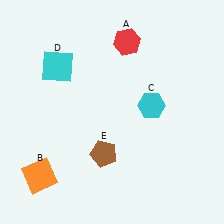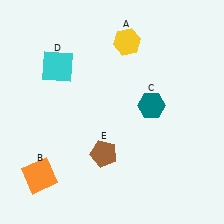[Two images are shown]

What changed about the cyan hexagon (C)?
In Image 1, C is cyan. In Image 2, it changed to teal.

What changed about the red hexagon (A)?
In Image 1, A is red. In Image 2, it changed to yellow.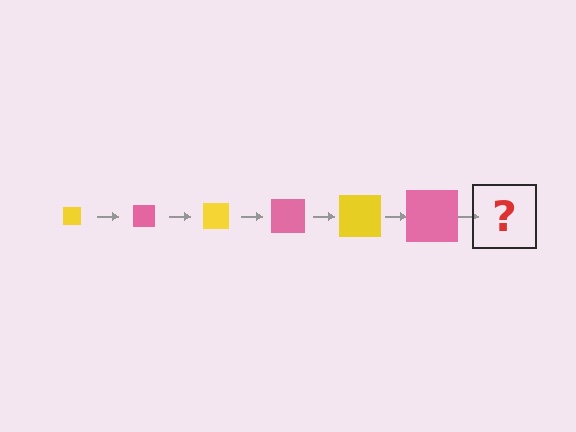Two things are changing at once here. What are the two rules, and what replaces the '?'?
The two rules are that the square grows larger each step and the color cycles through yellow and pink. The '?' should be a yellow square, larger than the previous one.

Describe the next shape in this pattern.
It should be a yellow square, larger than the previous one.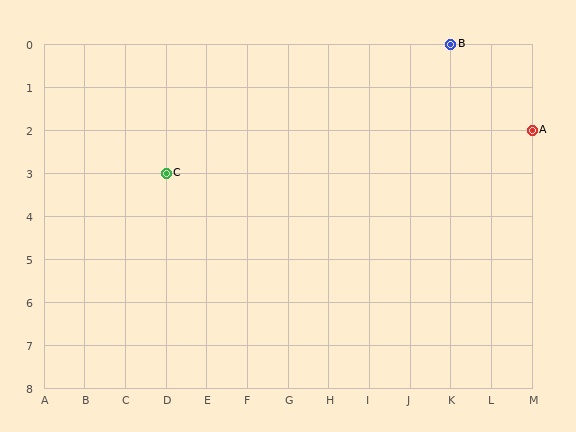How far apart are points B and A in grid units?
Points B and A are 2 columns and 2 rows apart (about 2.8 grid units diagonally).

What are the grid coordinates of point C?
Point C is at grid coordinates (D, 3).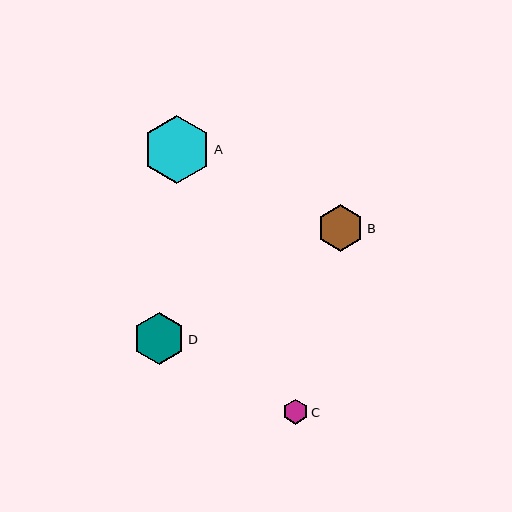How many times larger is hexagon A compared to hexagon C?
Hexagon A is approximately 2.7 times the size of hexagon C.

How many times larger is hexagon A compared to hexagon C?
Hexagon A is approximately 2.7 times the size of hexagon C.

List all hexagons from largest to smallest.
From largest to smallest: A, D, B, C.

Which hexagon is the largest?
Hexagon A is the largest with a size of approximately 67 pixels.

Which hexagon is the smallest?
Hexagon C is the smallest with a size of approximately 25 pixels.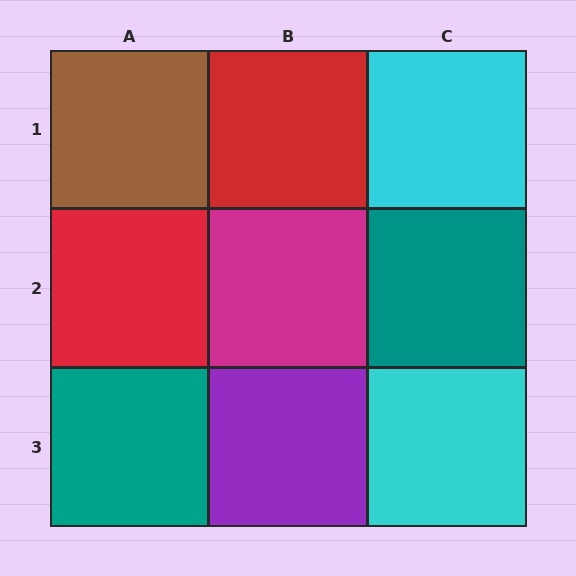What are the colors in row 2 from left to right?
Red, magenta, teal.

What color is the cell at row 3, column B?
Purple.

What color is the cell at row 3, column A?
Teal.